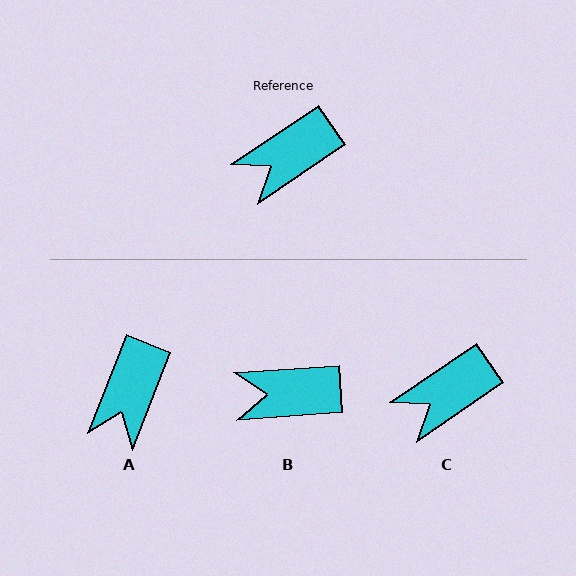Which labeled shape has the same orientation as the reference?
C.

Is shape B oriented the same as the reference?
No, it is off by about 30 degrees.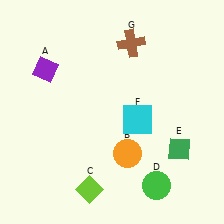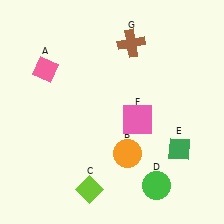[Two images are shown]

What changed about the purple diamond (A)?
In Image 1, A is purple. In Image 2, it changed to pink.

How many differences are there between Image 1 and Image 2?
There are 2 differences between the two images.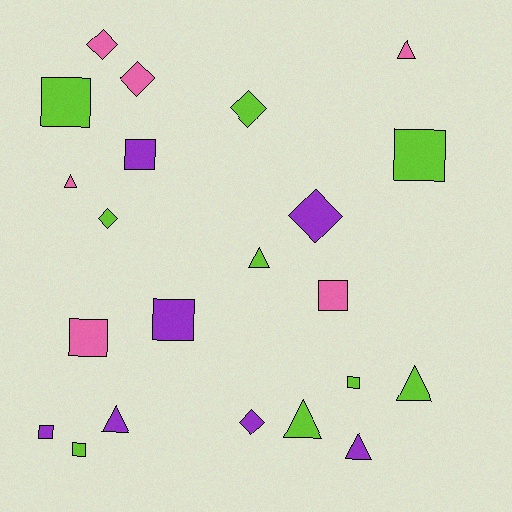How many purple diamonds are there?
There are 2 purple diamonds.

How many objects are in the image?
There are 22 objects.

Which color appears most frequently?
Lime, with 9 objects.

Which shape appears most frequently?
Square, with 9 objects.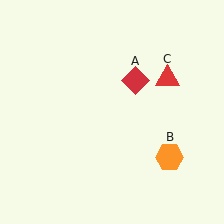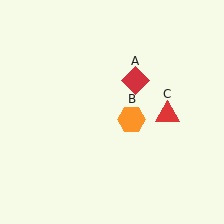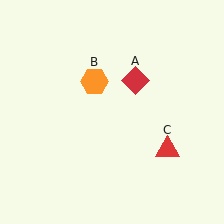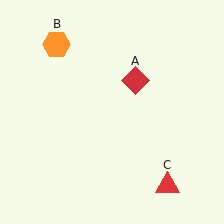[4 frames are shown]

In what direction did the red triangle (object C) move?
The red triangle (object C) moved down.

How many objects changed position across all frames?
2 objects changed position: orange hexagon (object B), red triangle (object C).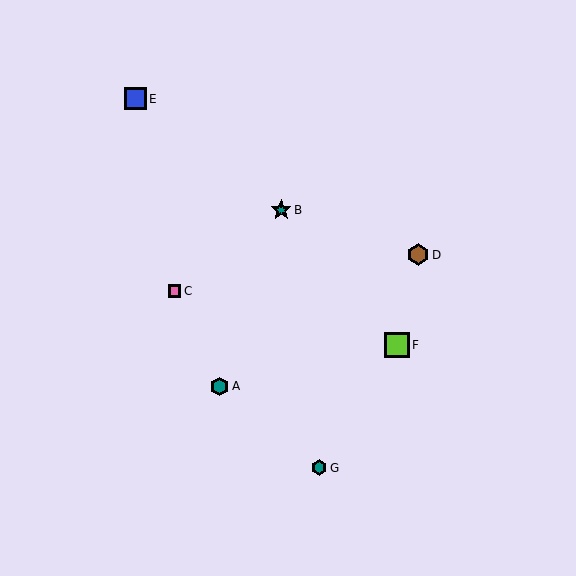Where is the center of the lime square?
The center of the lime square is at (397, 345).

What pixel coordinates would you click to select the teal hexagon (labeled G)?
Click at (319, 468) to select the teal hexagon G.